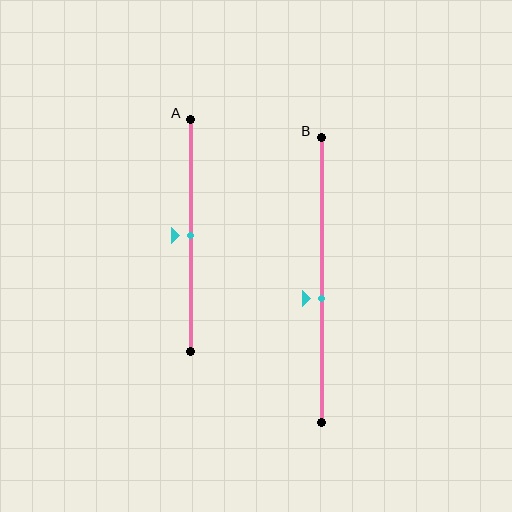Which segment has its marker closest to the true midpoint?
Segment A has its marker closest to the true midpoint.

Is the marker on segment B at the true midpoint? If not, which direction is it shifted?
No, the marker on segment B is shifted downward by about 6% of the segment length.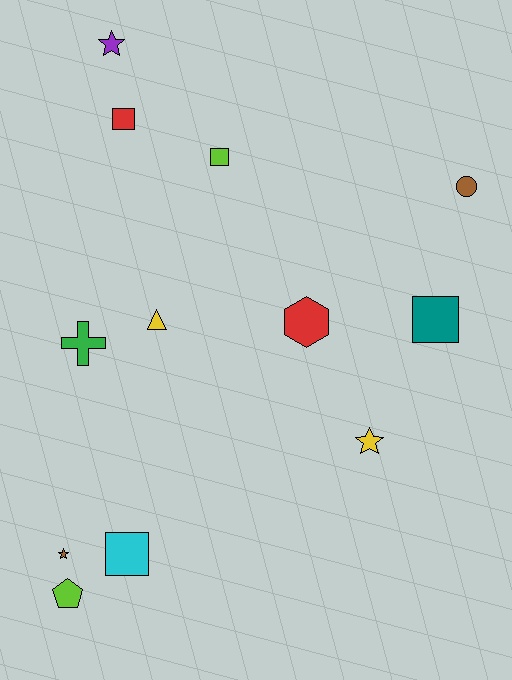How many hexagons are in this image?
There is 1 hexagon.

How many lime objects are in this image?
There are 2 lime objects.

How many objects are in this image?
There are 12 objects.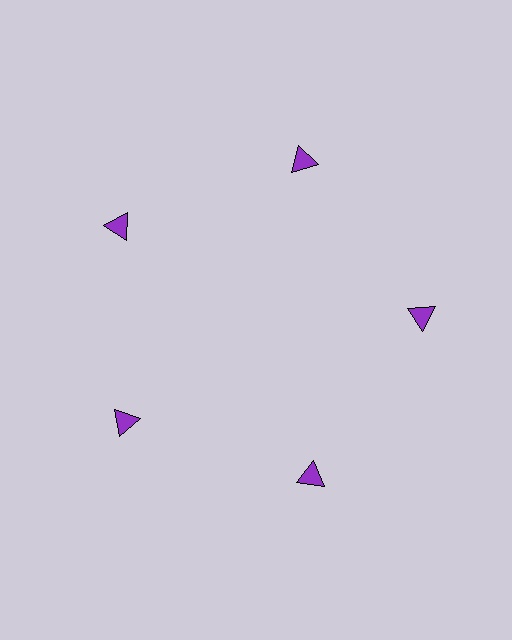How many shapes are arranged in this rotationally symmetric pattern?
There are 5 shapes, arranged in 5 groups of 1.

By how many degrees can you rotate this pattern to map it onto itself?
The pattern maps onto itself every 72 degrees of rotation.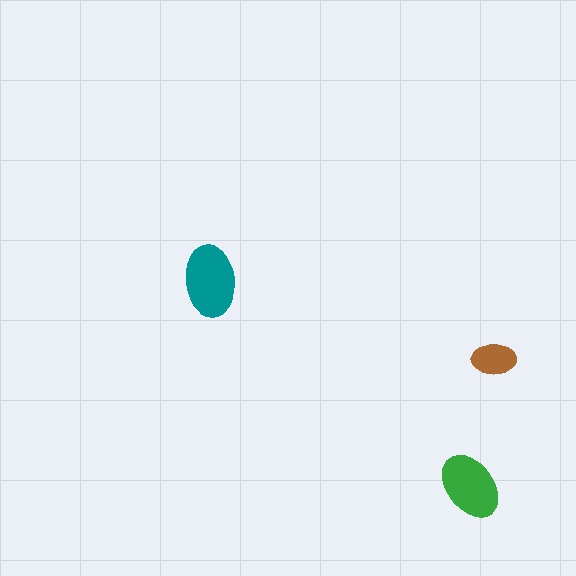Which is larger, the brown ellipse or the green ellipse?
The green one.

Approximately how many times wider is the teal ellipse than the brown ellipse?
About 1.5 times wider.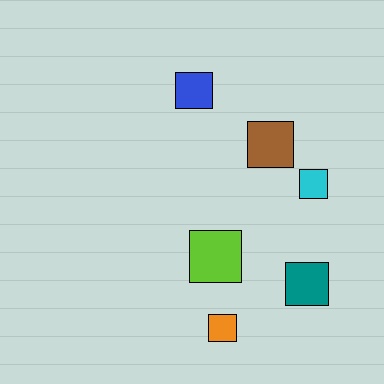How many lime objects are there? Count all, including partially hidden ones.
There is 1 lime object.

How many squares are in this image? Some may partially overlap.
There are 6 squares.